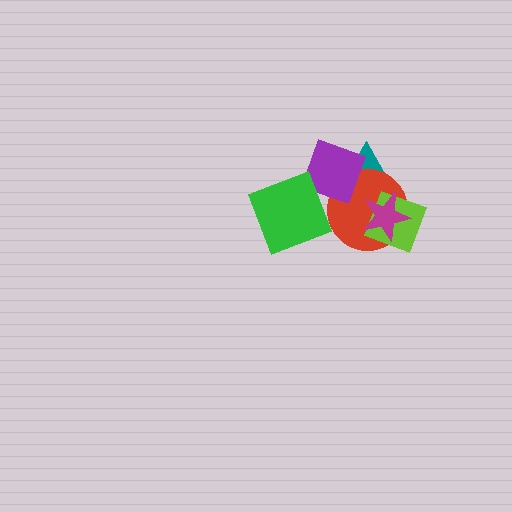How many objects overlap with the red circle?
4 objects overlap with the red circle.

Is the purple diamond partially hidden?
Yes, it is partially covered by another shape.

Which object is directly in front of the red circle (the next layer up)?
The lime diamond is directly in front of the red circle.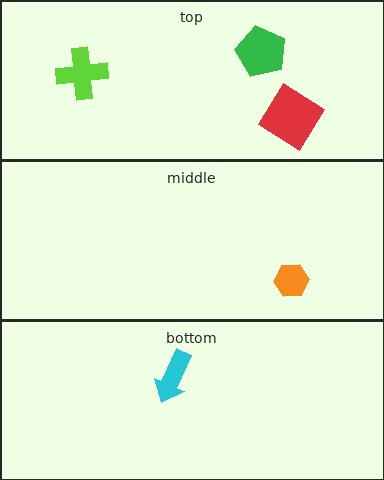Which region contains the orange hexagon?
The middle region.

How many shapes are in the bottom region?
1.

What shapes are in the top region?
The red diamond, the lime cross, the green pentagon.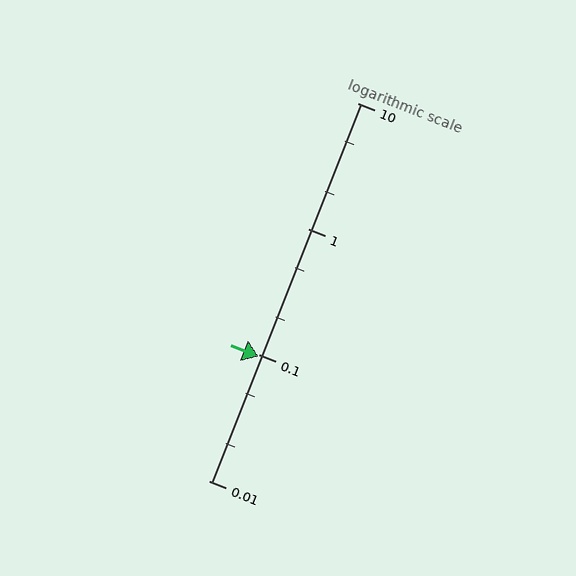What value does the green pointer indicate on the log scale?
The pointer indicates approximately 0.097.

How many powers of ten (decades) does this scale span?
The scale spans 3 decades, from 0.01 to 10.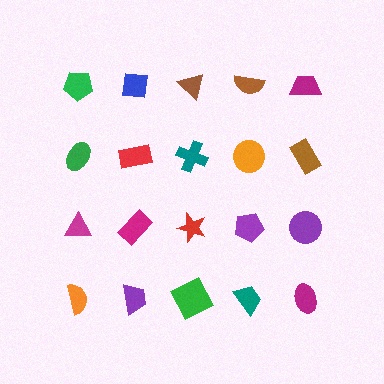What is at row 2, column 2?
A red rectangle.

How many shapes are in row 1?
5 shapes.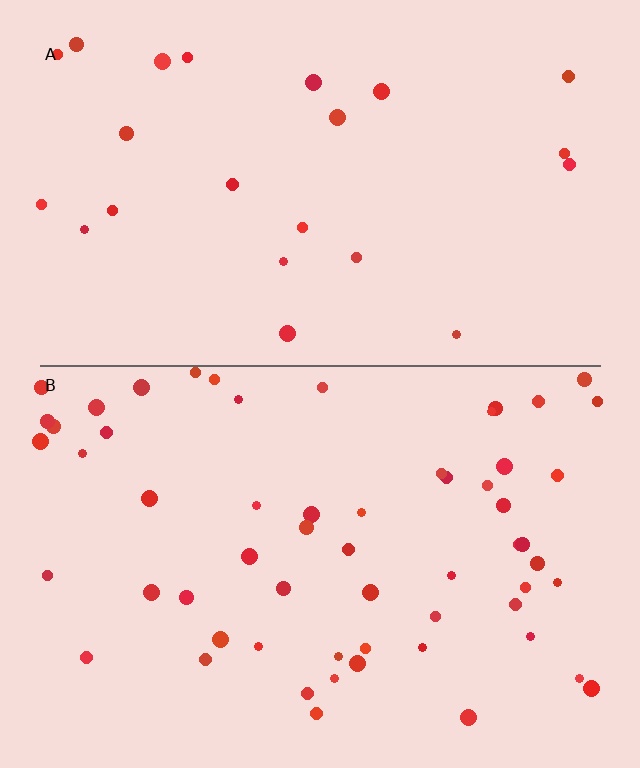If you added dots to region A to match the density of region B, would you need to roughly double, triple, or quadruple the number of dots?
Approximately triple.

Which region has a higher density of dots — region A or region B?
B (the bottom).